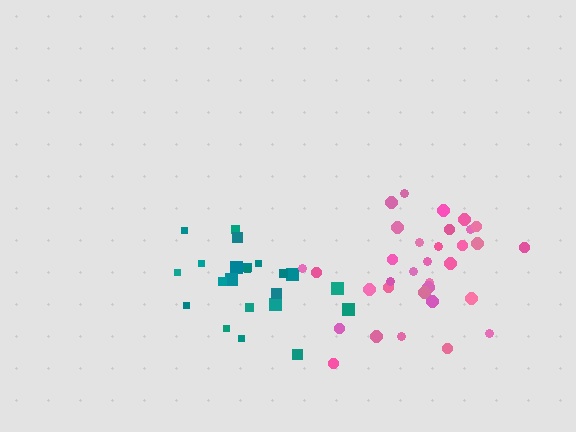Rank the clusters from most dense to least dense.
pink, teal.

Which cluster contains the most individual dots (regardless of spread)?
Pink (33).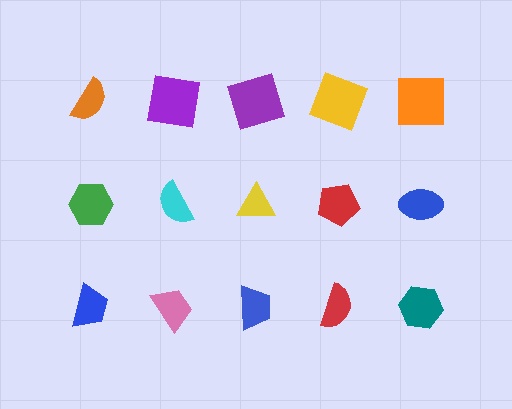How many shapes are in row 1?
5 shapes.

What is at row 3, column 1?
A blue trapezoid.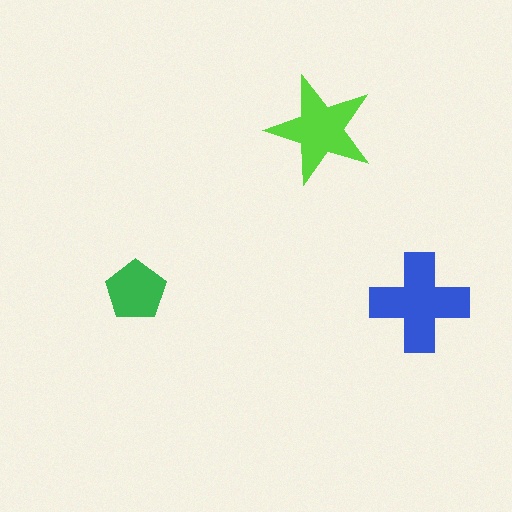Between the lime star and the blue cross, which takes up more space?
The blue cross.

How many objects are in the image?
There are 3 objects in the image.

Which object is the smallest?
The green pentagon.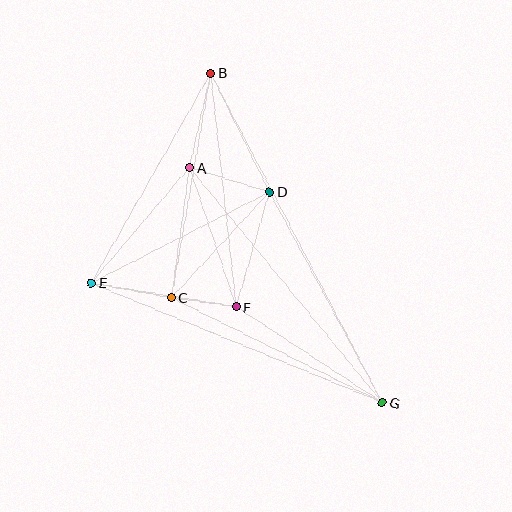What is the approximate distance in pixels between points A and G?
The distance between A and G is approximately 304 pixels.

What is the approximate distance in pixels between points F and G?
The distance between F and G is approximately 174 pixels.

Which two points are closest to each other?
Points C and F are closest to each other.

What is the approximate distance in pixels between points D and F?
The distance between D and F is approximately 120 pixels.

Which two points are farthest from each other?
Points B and G are farthest from each other.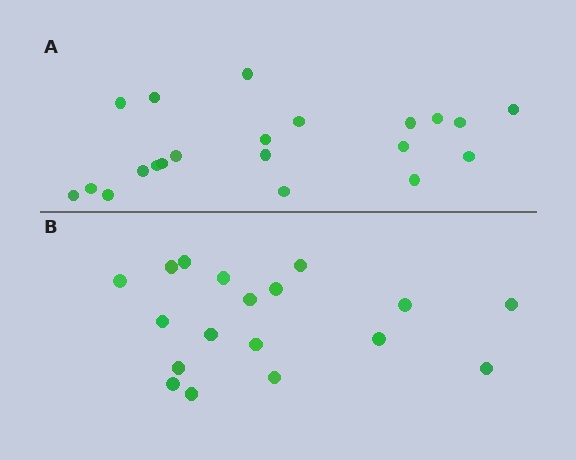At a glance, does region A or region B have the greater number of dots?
Region A (the top region) has more dots.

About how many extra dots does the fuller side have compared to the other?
Region A has just a few more — roughly 2 or 3 more dots than region B.